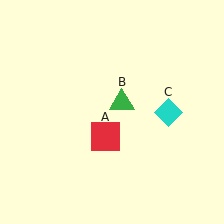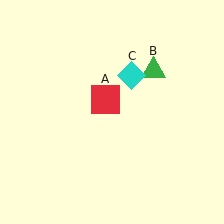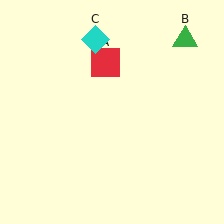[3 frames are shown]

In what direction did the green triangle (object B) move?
The green triangle (object B) moved up and to the right.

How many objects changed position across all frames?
3 objects changed position: red square (object A), green triangle (object B), cyan diamond (object C).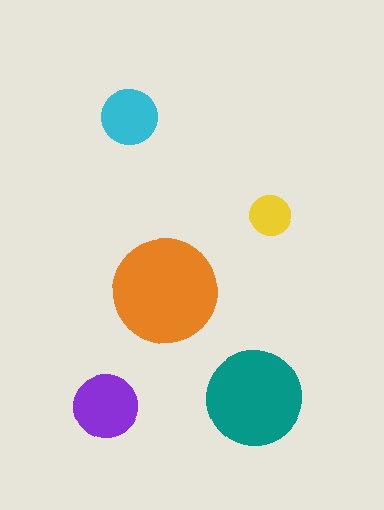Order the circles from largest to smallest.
the orange one, the teal one, the purple one, the cyan one, the yellow one.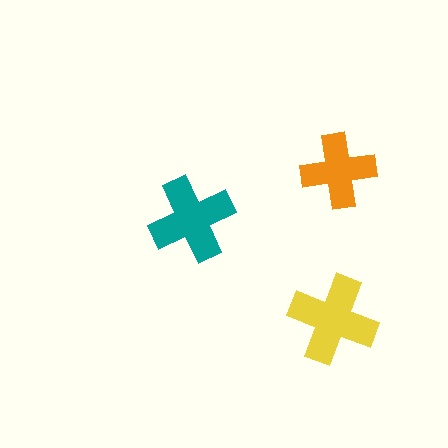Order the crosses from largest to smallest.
the yellow one, the teal one, the orange one.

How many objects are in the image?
There are 3 objects in the image.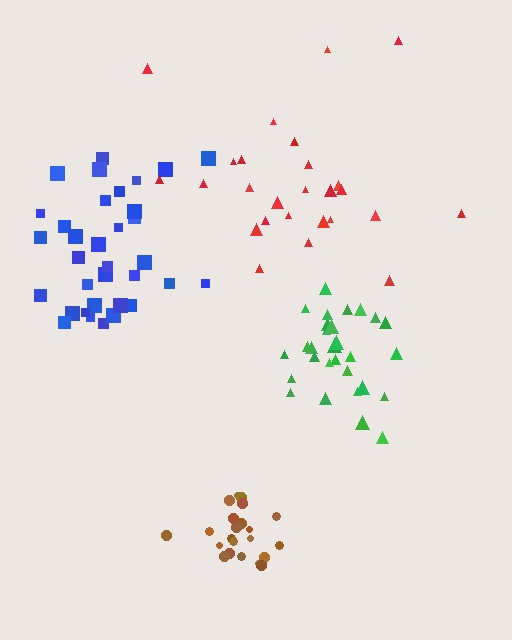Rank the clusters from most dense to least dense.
brown, green, blue, red.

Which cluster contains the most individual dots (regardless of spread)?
Blue (35).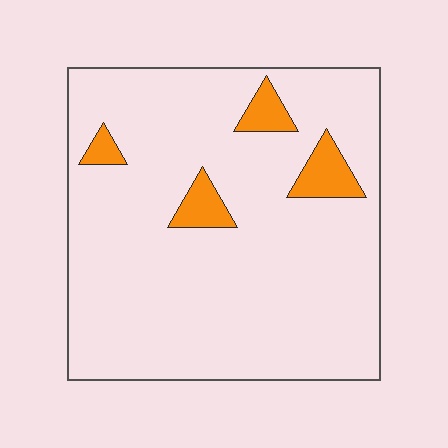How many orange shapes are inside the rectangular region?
4.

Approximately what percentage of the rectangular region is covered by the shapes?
Approximately 10%.